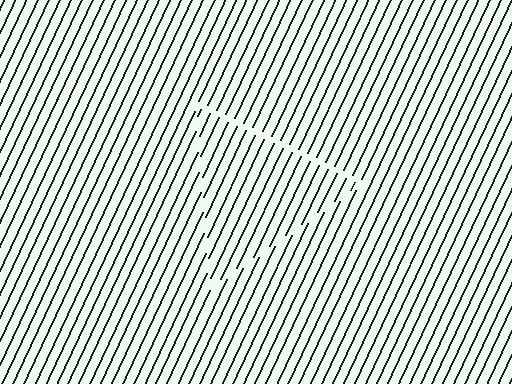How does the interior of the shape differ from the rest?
The interior of the shape contains the same grating, shifted by half a period — the contour is defined by the phase discontinuity where line-ends from the inner and outer gratings abut.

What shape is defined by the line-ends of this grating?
An illusory triangle. The interior of the shape contains the same grating, shifted by half a period — the contour is defined by the phase discontinuity where line-ends from the inner and outer gratings abut.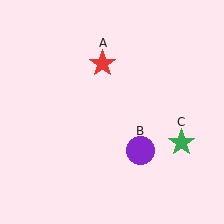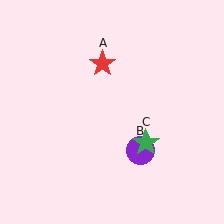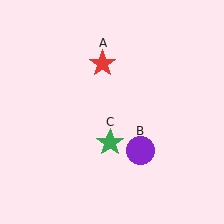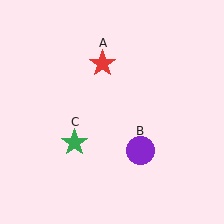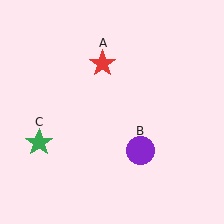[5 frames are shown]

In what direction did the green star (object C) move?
The green star (object C) moved left.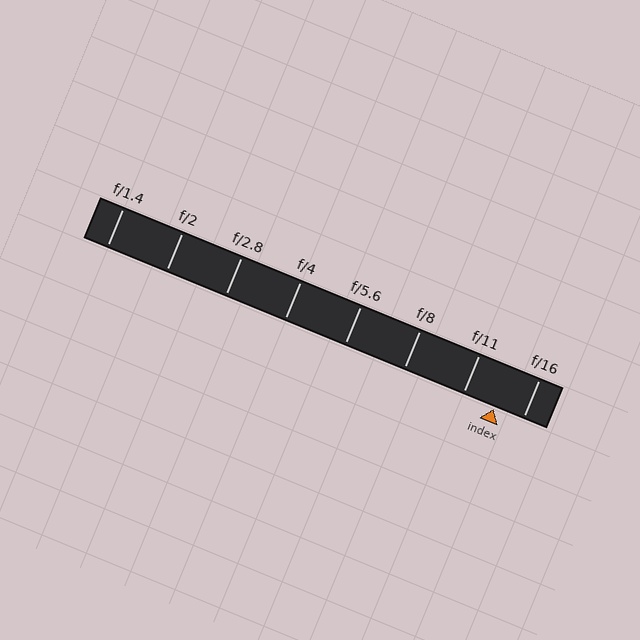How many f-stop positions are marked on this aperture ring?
There are 8 f-stop positions marked.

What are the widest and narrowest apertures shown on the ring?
The widest aperture shown is f/1.4 and the narrowest is f/16.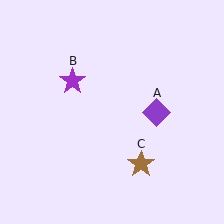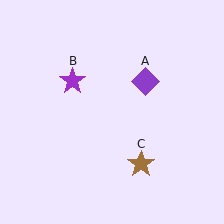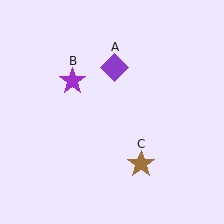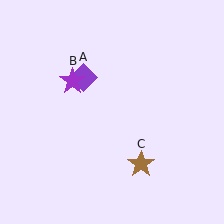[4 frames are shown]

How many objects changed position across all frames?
1 object changed position: purple diamond (object A).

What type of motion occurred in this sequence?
The purple diamond (object A) rotated counterclockwise around the center of the scene.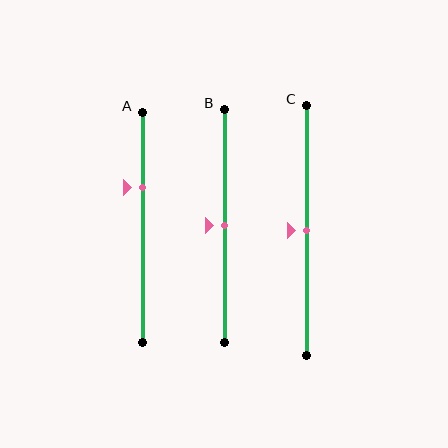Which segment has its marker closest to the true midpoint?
Segment B has its marker closest to the true midpoint.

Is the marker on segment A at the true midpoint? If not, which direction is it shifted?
No, the marker on segment A is shifted upward by about 17% of the segment length.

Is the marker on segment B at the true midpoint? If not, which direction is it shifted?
Yes, the marker on segment B is at the true midpoint.